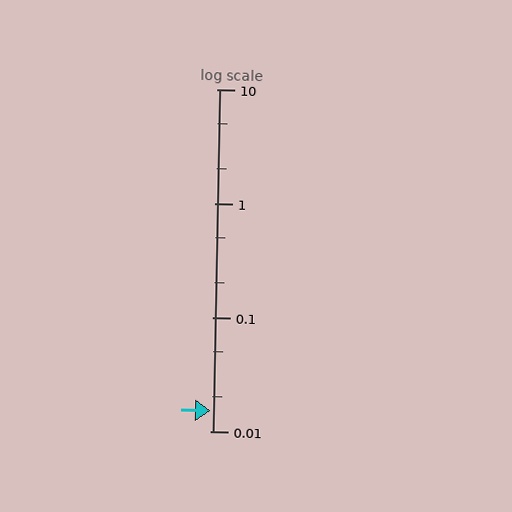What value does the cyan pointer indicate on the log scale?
The pointer indicates approximately 0.015.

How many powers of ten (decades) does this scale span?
The scale spans 3 decades, from 0.01 to 10.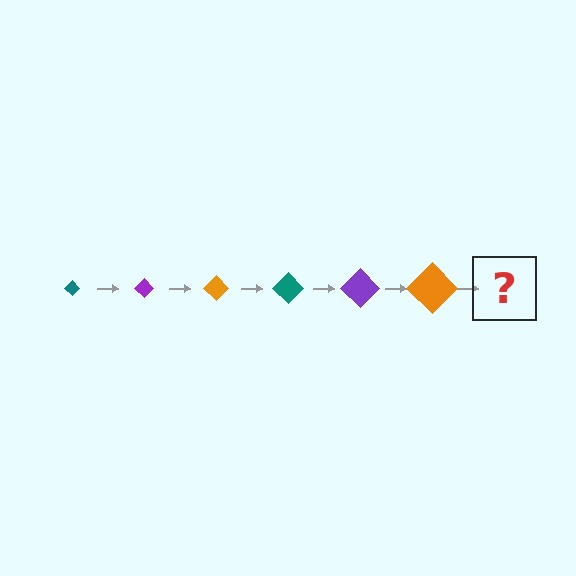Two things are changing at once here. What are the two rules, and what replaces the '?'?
The two rules are that the diamond grows larger each step and the color cycles through teal, purple, and orange. The '?' should be a teal diamond, larger than the previous one.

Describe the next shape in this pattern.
It should be a teal diamond, larger than the previous one.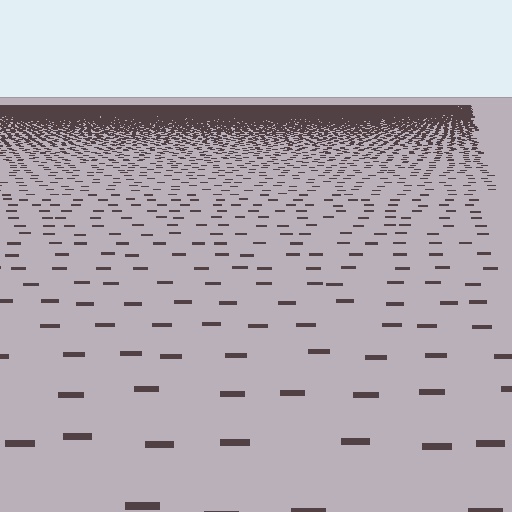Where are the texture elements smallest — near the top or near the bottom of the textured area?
Near the top.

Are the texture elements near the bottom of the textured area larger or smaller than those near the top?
Larger. Near the bottom, elements are closer to the viewer and appear at a bigger on-screen size.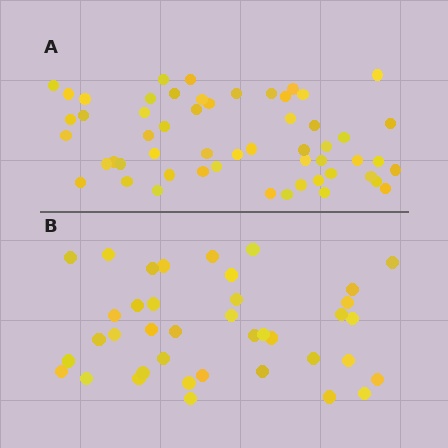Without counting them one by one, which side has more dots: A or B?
Region A (the top region) has more dots.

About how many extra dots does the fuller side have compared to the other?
Region A has approximately 15 more dots than region B.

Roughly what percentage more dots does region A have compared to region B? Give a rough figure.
About 40% more.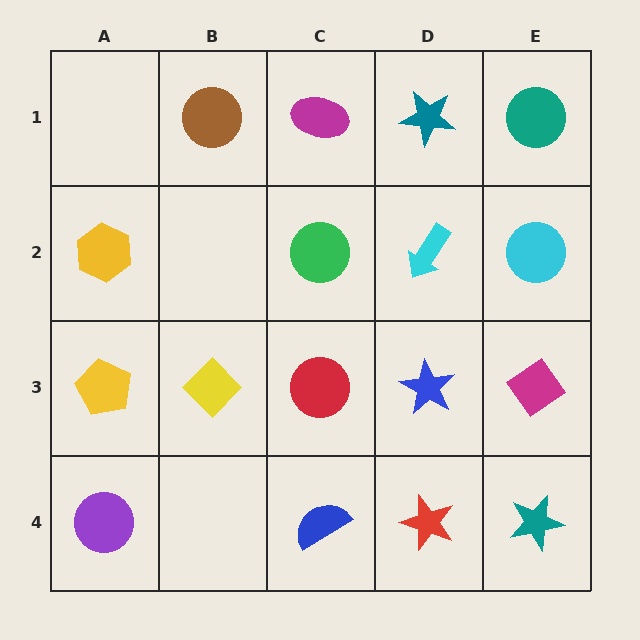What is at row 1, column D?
A teal star.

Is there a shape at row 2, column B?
No, that cell is empty.